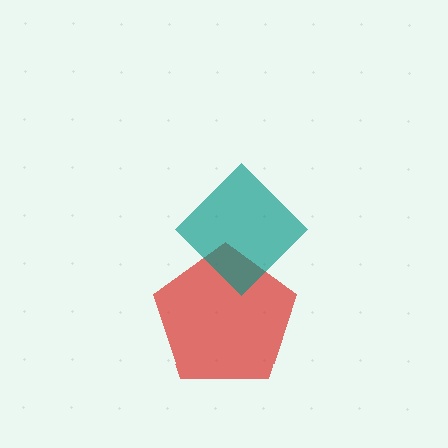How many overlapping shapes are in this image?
There are 2 overlapping shapes in the image.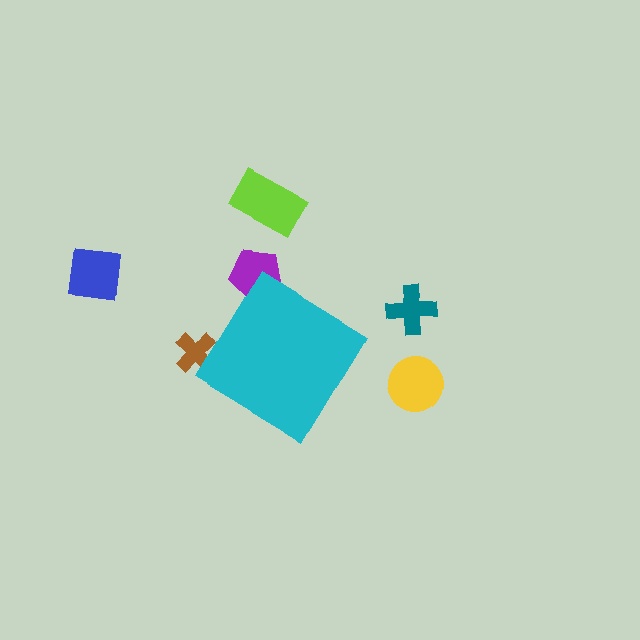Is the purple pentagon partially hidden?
Yes, the purple pentagon is partially hidden behind the cyan diamond.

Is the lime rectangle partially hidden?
No, the lime rectangle is fully visible.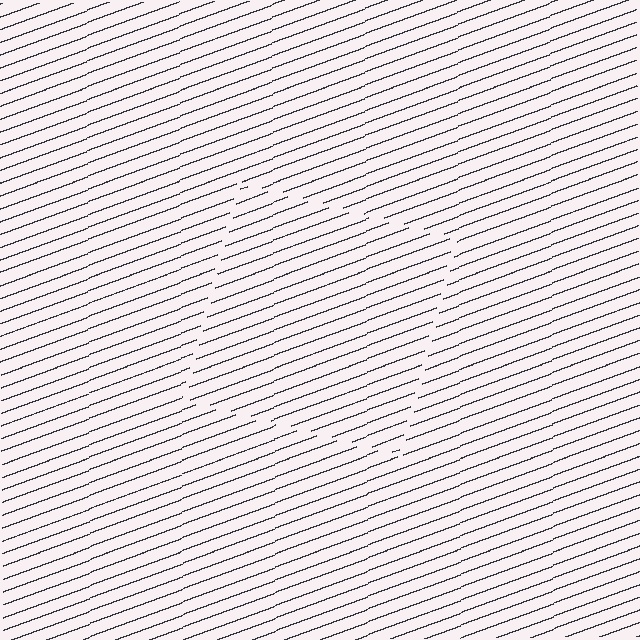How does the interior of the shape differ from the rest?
The interior of the shape contains the same grating, shifted by half a period — the contour is defined by the phase discontinuity where line-ends from the inner and outer gratings abut.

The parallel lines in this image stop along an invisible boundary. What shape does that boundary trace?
An illusory square. The interior of the shape contains the same grating, shifted by half a period — the contour is defined by the phase discontinuity where line-ends from the inner and outer gratings abut.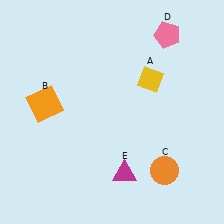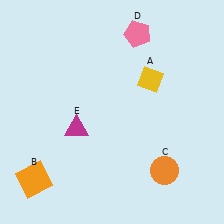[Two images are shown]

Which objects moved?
The objects that moved are: the orange square (B), the pink pentagon (D), the magenta triangle (E).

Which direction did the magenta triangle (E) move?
The magenta triangle (E) moved left.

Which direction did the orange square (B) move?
The orange square (B) moved down.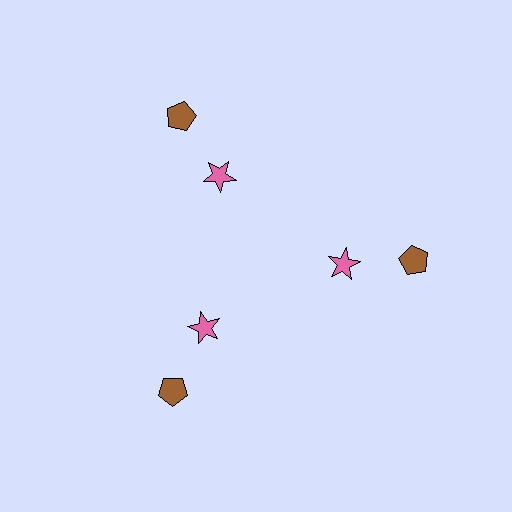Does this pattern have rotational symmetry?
Yes, this pattern has 3-fold rotational symmetry. It looks the same after rotating 120 degrees around the center.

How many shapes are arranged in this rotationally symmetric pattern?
There are 6 shapes, arranged in 3 groups of 2.